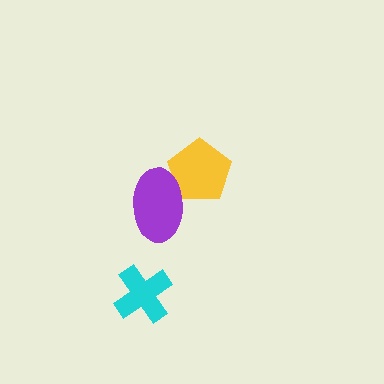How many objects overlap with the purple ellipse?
1 object overlaps with the purple ellipse.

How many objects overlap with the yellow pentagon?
1 object overlaps with the yellow pentagon.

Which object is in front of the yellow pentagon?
The purple ellipse is in front of the yellow pentagon.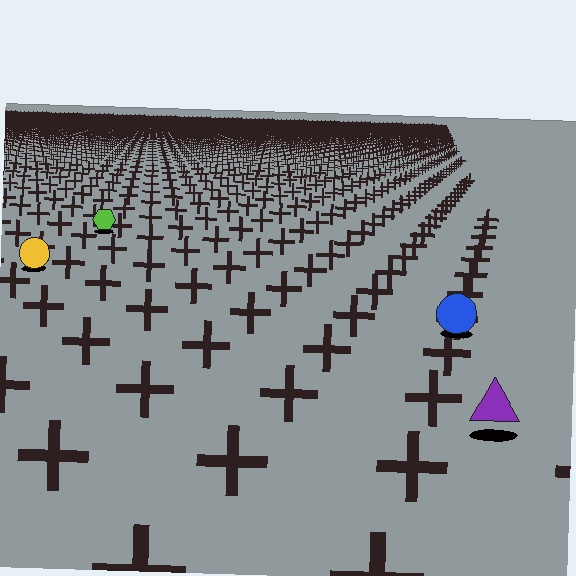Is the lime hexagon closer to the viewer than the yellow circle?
No. The yellow circle is closer — you can tell from the texture gradient: the ground texture is coarser near it.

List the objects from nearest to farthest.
From nearest to farthest: the purple triangle, the blue circle, the yellow circle, the lime hexagon.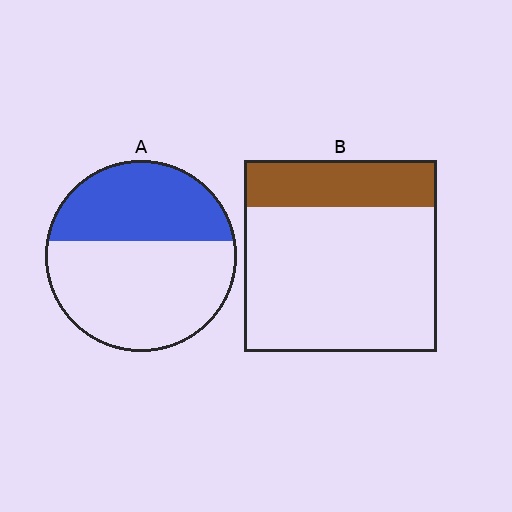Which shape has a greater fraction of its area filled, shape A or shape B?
Shape A.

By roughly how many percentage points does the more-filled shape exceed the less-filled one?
By roughly 15 percentage points (A over B).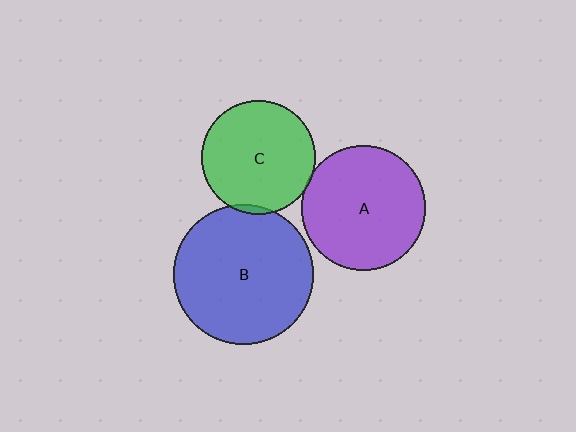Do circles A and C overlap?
Yes.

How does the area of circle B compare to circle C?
Approximately 1.5 times.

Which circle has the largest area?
Circle B (blue).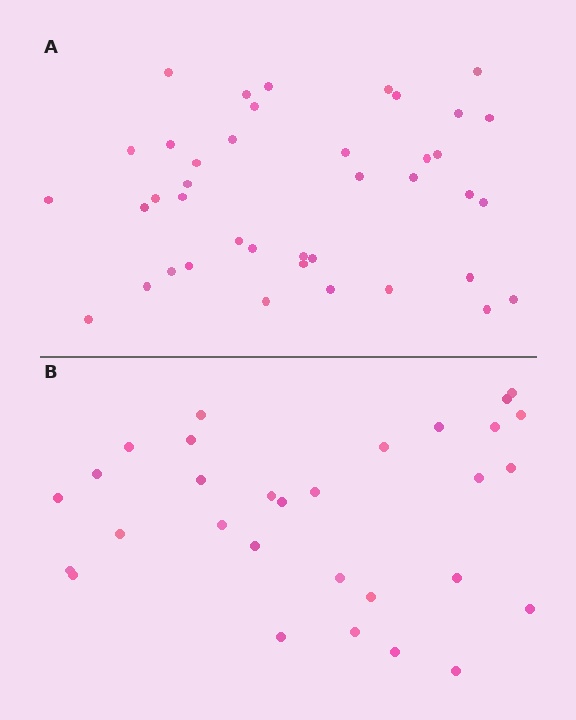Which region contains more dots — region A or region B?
Region A (the top region) has more dots.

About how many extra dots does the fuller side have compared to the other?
Region A has roughly 10 or so more dots than region B.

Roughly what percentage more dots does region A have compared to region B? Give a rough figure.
About 35% more.